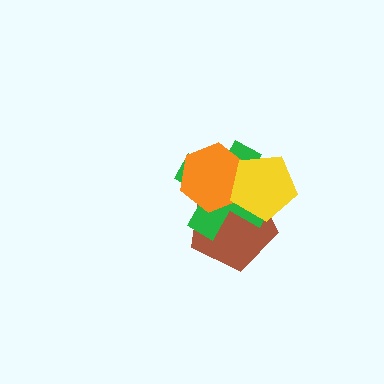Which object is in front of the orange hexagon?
The yellow pentagon is in front of the orange hexagon.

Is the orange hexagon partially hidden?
Yes, it is partially covered by another shape.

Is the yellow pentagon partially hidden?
No, no other shape covers it.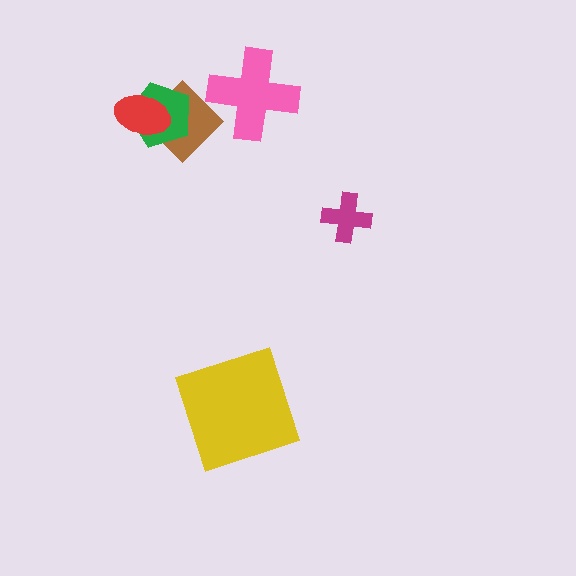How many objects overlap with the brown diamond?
3 objects overlap with the brown diamond.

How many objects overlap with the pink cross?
1 object overlaps with the pink cross.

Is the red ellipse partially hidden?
No, no other shape covers it.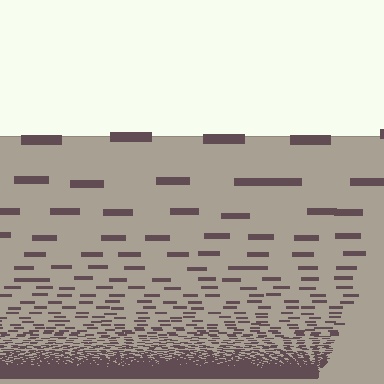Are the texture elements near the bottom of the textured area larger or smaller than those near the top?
Smaller. The gradient is inverted — elements near the bottom are smaller and denser.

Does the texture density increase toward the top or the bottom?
Density increases toward the bottom.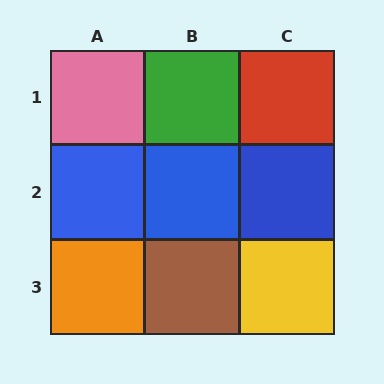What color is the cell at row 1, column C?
Red.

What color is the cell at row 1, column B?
Green.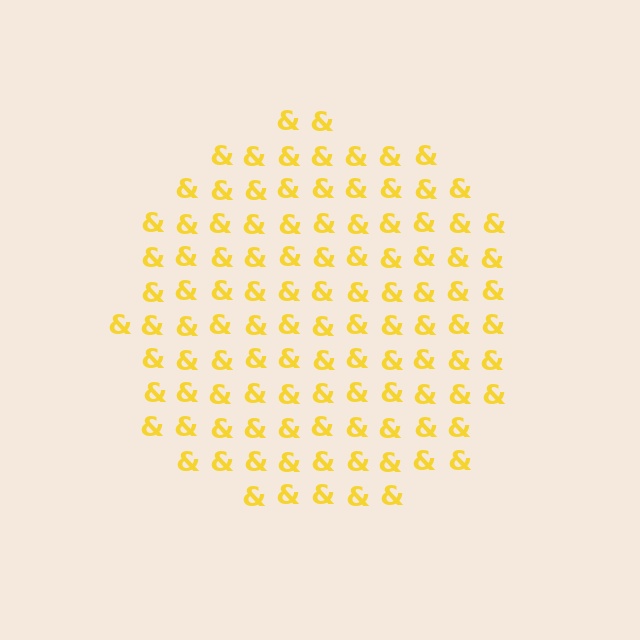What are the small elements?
The small elements are ampersands.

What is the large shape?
The large shape is a circle.